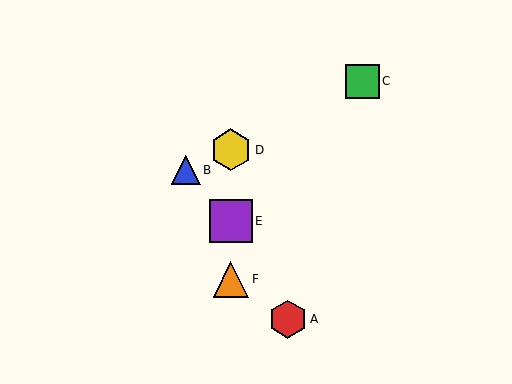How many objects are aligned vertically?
3 objects (D, E, F) are aligned vertically.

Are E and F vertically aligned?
Yes, both are at x≈231.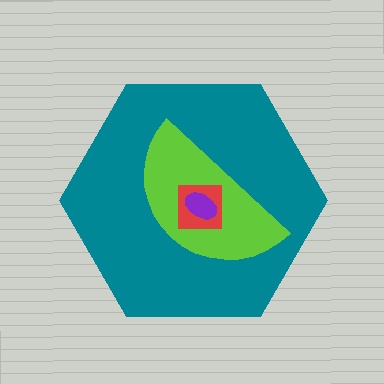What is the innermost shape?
The purple ellipse.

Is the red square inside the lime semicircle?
Yes.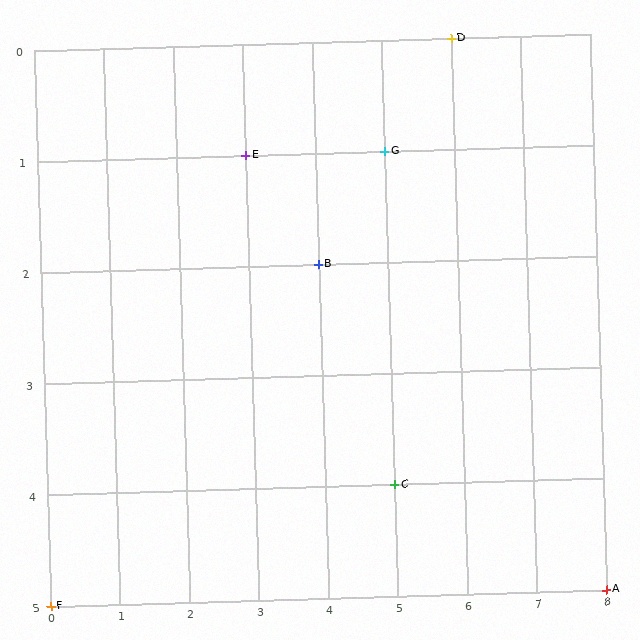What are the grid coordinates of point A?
Point A is at grid coordinates (8, 5).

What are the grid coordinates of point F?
Point F is at grid coordinates (0, 5).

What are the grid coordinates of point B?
Point B is at grid coordinates (4, 2).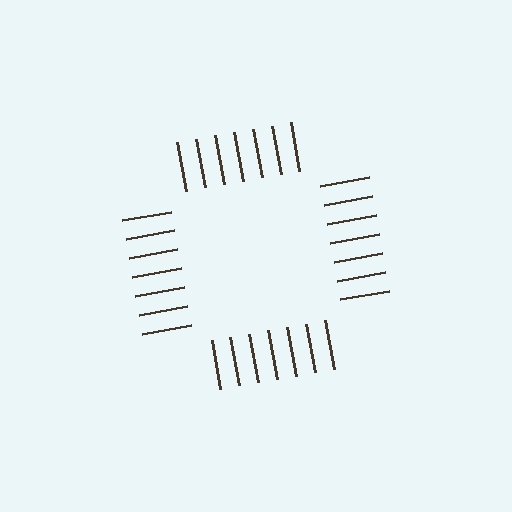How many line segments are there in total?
28 — 7 along each of the 4 edges.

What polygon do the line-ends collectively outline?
An illusory square — the line segments terminate on its edges but no continuous stroke is drawn.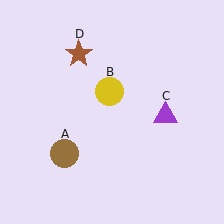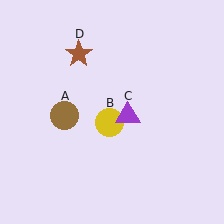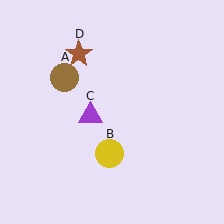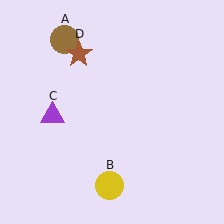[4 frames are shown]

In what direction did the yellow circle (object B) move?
The yellow circle (object B) moved down.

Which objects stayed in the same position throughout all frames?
Brown star (object D) remained stationary.